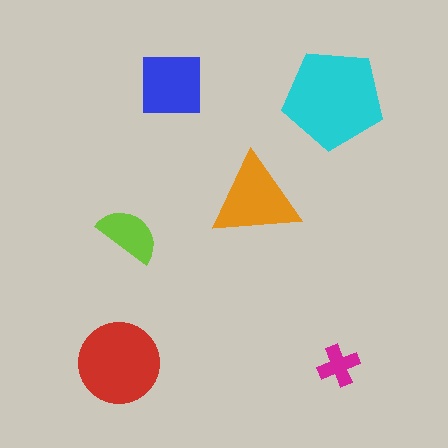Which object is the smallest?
The magenta cross.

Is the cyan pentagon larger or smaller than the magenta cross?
Larger.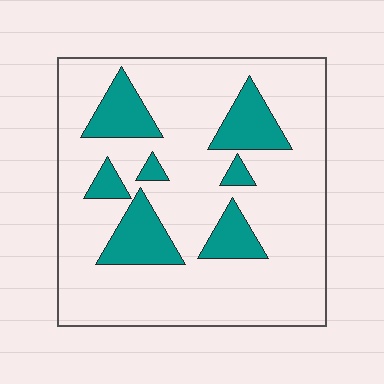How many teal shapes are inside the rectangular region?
7.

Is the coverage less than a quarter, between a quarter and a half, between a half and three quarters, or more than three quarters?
Less than a quarter.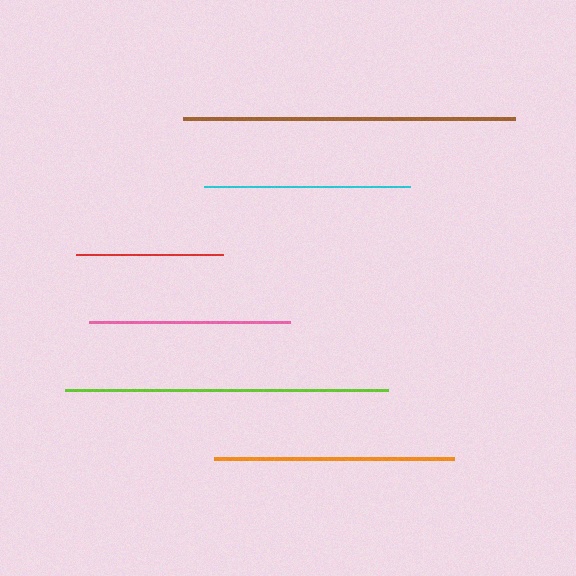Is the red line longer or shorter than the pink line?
The pink line is longer than the red line.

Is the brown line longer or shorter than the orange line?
The brown line is longer than the orange line.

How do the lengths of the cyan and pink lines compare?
The cyan and pink lines are approximately the same length.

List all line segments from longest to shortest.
From longest to shortest: brown, lime, orange, cyan, pink, red.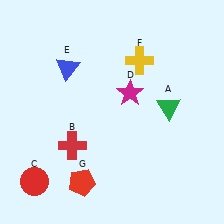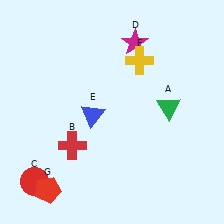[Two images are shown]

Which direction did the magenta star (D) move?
The magenta star (D) moved up.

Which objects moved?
The objects that moved are: the magenta star (D), the blue triangle (E), the red pentagon (G).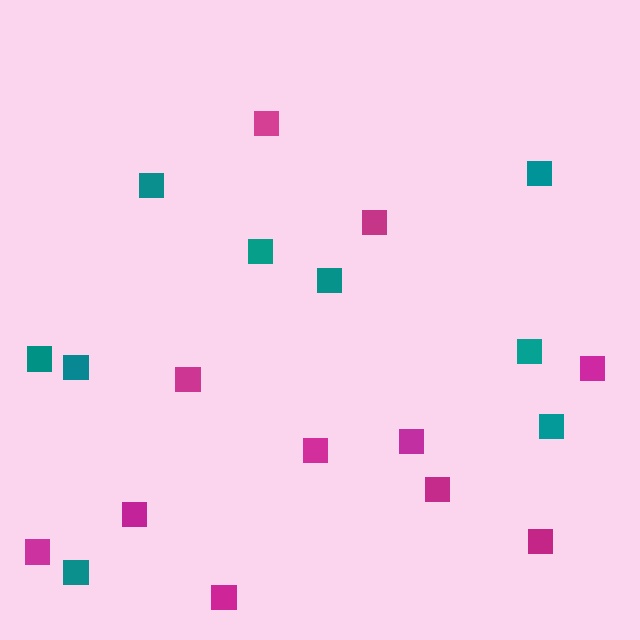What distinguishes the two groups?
There are 2 groups: one group of magenta squares (11) and one group of teal squares (9).